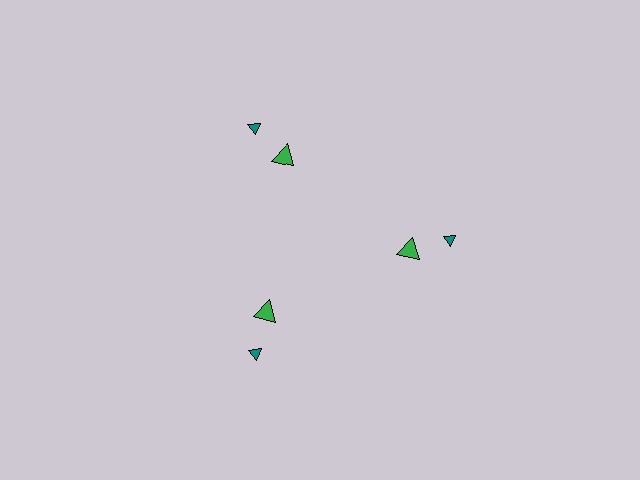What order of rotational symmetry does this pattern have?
This pattern has 3-fold rotational symmetry.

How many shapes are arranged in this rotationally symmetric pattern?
There are 6 shapes, arranged in 3 groups of 2.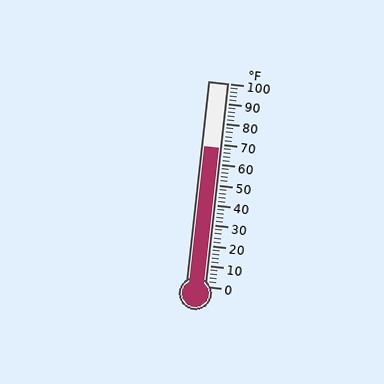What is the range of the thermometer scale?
The thermometer scale ranges from 0°F to 100°F.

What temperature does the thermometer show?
The thermometer shows approximately 68°F.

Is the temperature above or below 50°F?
The temperature is above 50°F.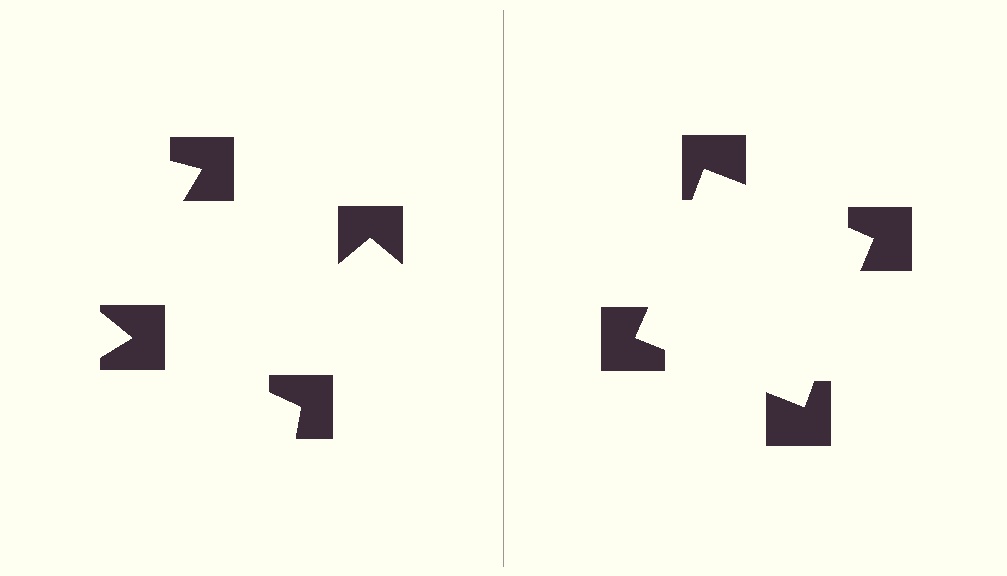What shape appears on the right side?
An illusory square.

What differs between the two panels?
The notched squares are positioned identically on both sides; only the wedge orientations differ. On the right they align to a square; on the left they are misaligned.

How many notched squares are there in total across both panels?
8 — 4 on each side.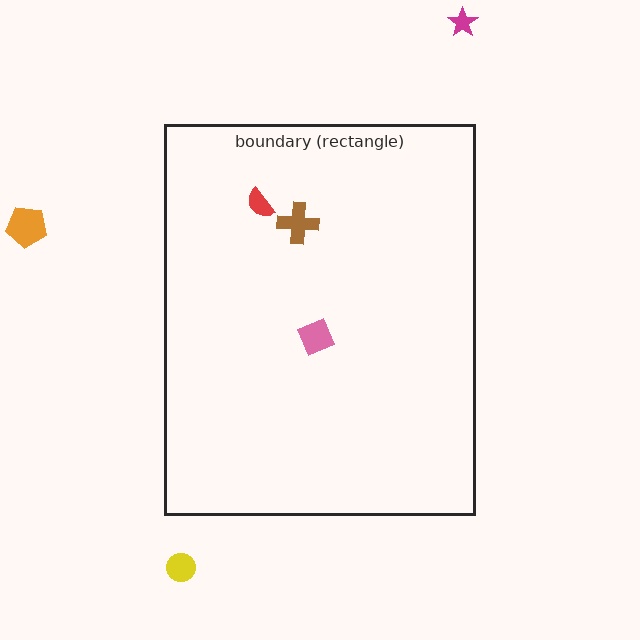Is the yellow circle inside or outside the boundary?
Outside.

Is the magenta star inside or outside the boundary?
Outside.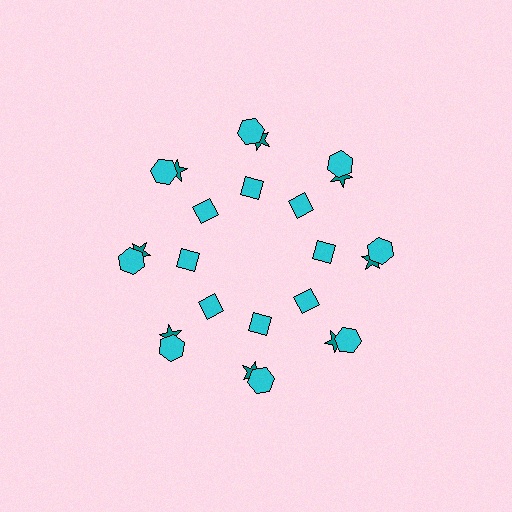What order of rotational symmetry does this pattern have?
This pattern has 8-fold rotational symmetry.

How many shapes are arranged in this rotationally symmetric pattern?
There are 24 shapes, arranged in 8 groups of 3.